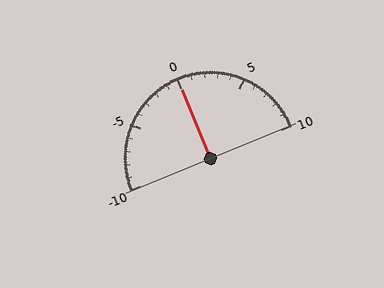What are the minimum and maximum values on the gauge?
The gauge ranges from -10 to 10.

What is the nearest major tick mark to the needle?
The nearest major tick mark is 0.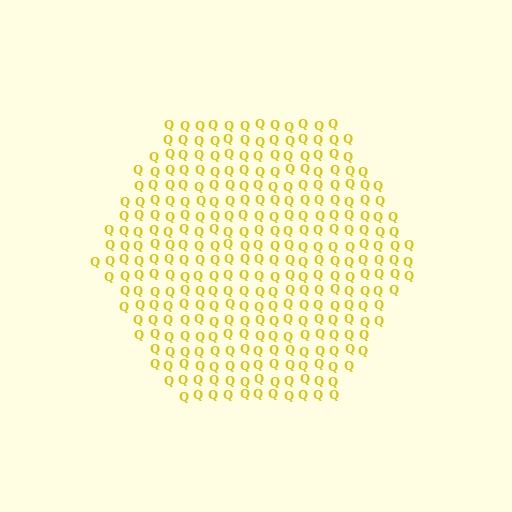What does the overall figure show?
The overall figure shows a hexagon.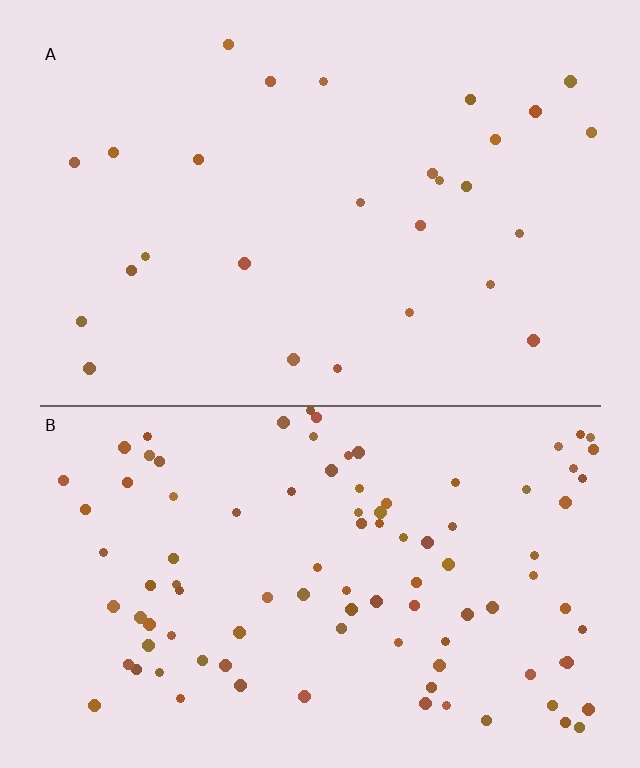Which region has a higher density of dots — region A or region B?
B (the bottom).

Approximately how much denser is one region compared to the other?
Approximately 3.6× — region B over region A.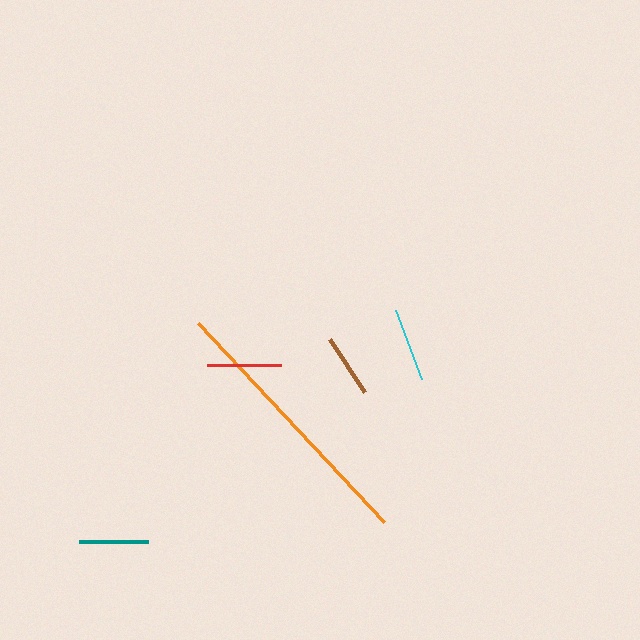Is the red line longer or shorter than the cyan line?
The red line is longer than the cyan line.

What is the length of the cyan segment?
The cyan segment is approximately 73 pixels long.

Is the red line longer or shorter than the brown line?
The red line is longer than the brown line.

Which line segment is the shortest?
The brown line is the shortest at approximately 63 pixels.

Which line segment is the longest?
The orange line is the longest at approximately 273 pixels.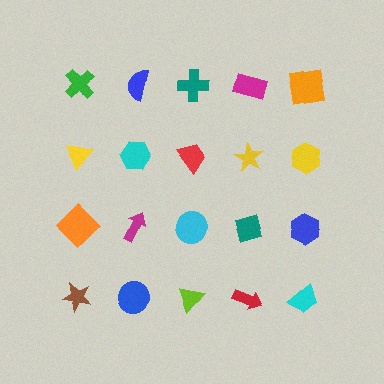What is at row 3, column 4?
A teal diamond.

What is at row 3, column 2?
A magenta arrow.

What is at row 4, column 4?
A red arrow.